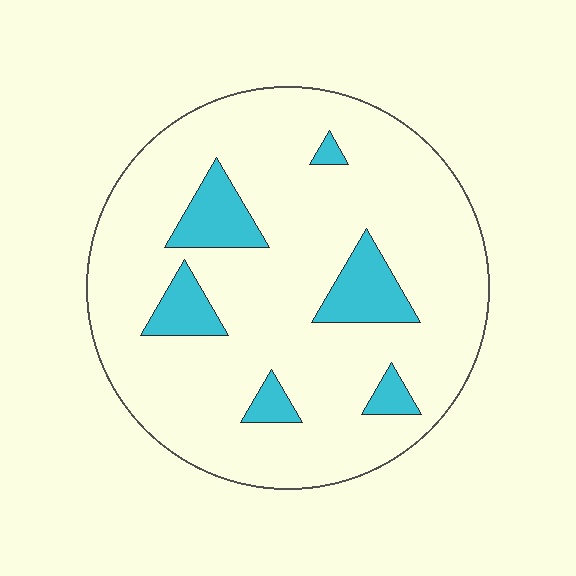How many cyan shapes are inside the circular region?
6.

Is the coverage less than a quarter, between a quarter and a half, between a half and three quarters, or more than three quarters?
Less than a quarter.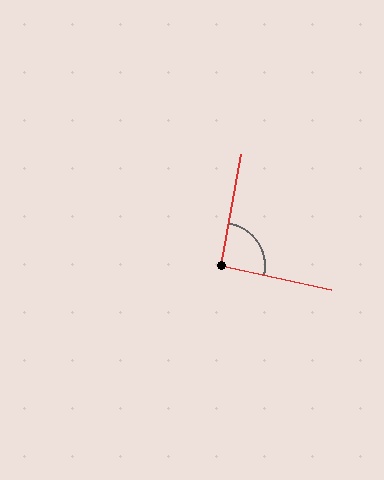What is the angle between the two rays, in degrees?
Approximately 92 degrees.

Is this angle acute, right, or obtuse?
It is approximately a right angle.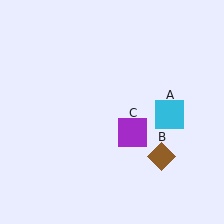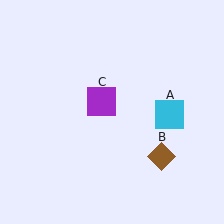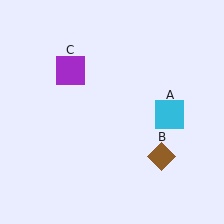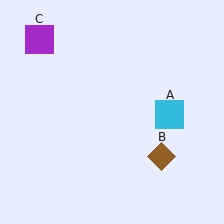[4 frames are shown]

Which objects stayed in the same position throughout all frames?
Cyan square (object A) and brown diamond (object B) remained stationary.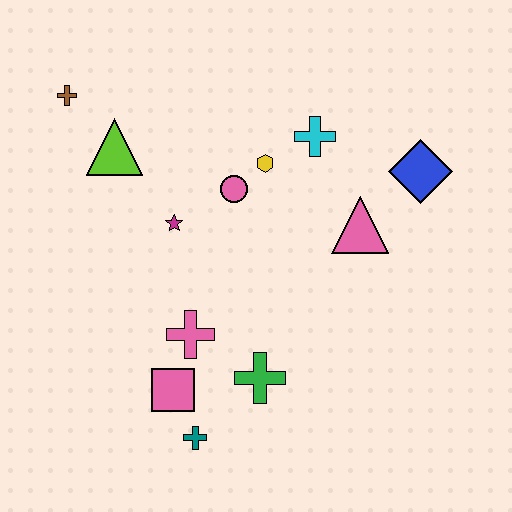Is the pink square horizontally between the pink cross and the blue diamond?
No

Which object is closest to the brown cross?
The lime triangle is closest to the brown cross.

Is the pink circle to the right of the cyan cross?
No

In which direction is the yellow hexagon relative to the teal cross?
The yellow hexagon is above the teal cross.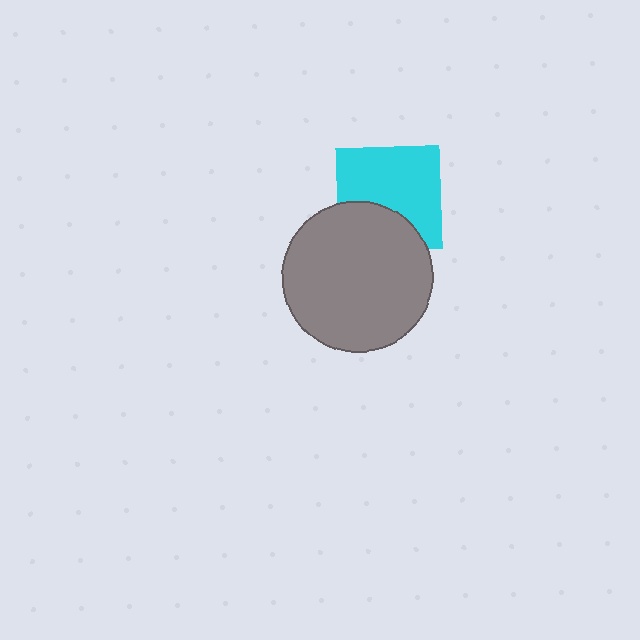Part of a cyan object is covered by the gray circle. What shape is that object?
It is a square.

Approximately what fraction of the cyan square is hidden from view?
Roughly 33% of the cyan square is hidden behind the gray circle.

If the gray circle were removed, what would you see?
You would see the complete cyan square.